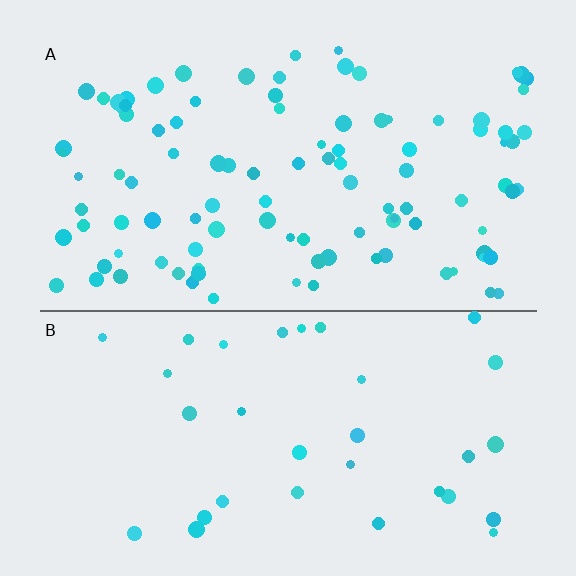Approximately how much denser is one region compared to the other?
Approximately 3.0× — region A over region B.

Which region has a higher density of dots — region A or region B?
A (the top).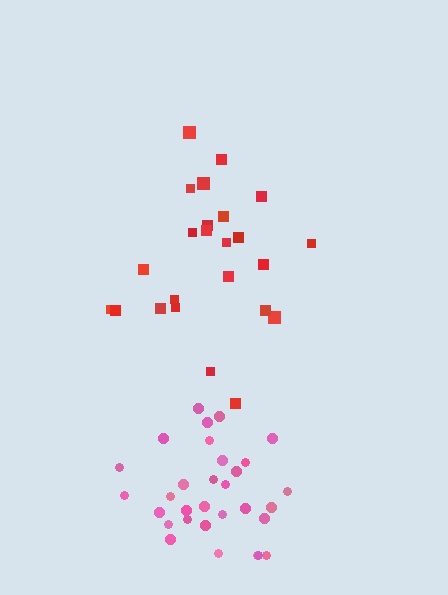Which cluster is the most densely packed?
Pink.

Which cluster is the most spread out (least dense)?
Red.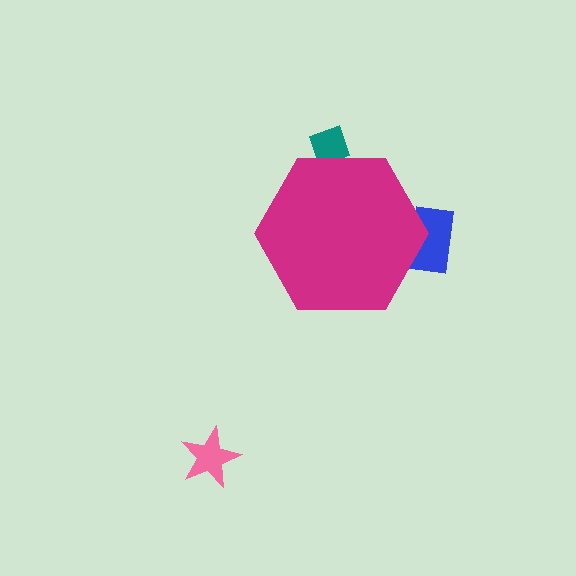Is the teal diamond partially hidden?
Yes, the teal diamond is partially hidden behind the magenta hexagon.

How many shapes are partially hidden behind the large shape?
2 shapes are partially hidden.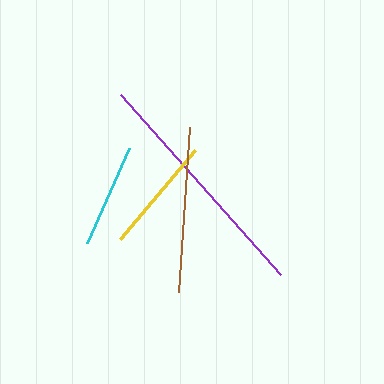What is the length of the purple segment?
The purple segment is approximately 241 pixels long.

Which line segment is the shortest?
The cyan line is the shortest at approximately 104 pixels.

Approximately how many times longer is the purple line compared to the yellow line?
The purple line is approximately 2.1 times the length of the yellow line.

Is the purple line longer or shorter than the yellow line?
The purple line is longer than the yellow line.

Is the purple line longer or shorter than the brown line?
The purple line is longer than the brown line.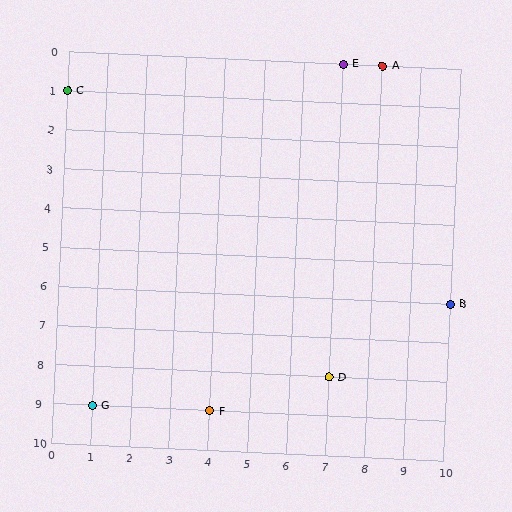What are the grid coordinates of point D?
Point D is at grid coordinates (7, 8).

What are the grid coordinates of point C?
Point C is at grid coordinates (0, 1).